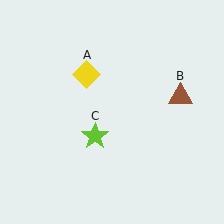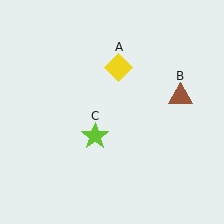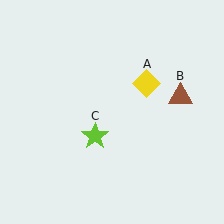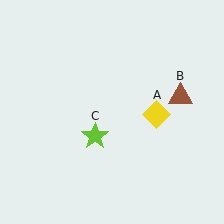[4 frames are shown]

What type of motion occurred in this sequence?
The yellow diamond (object A) rotated clockwise around the center of the scene.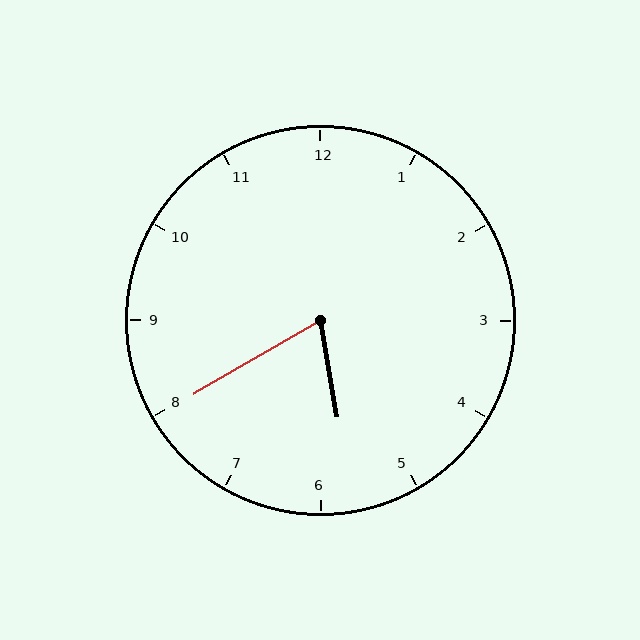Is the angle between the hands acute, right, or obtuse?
It is acute.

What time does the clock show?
5:40.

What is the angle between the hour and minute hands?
Approximately 70 degrees.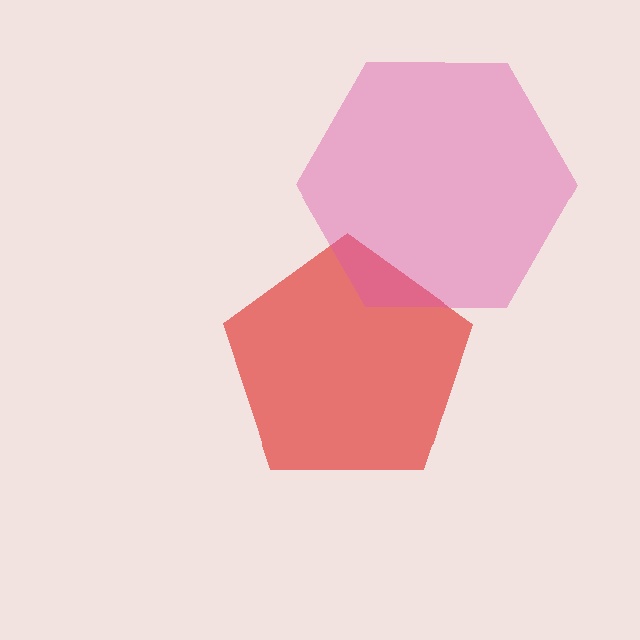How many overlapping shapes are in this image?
There are 2 overlapping shapes in the image.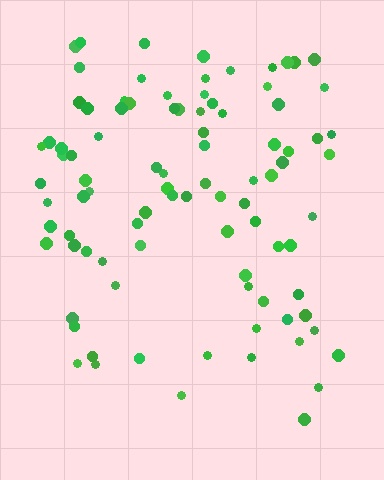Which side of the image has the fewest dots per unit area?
The bottom.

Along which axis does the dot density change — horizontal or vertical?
Vertical.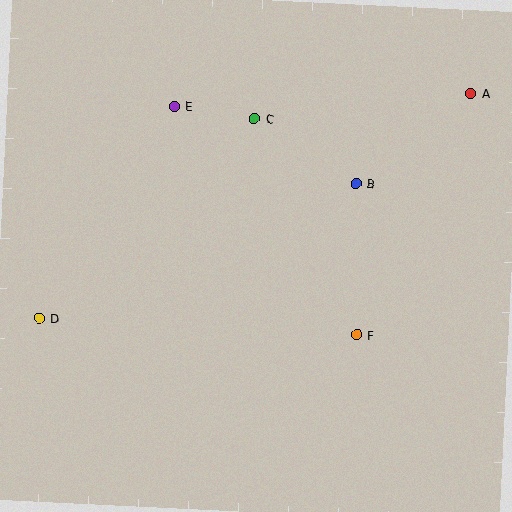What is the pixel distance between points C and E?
The distance between C and E is 81 pixels.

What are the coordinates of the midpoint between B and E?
The midpoint between B and E is at (265, 145).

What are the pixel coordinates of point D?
Point D is at (39, 318).